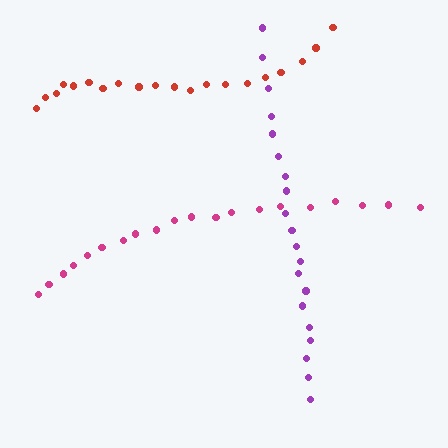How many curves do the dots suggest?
There are 3 distinct paths.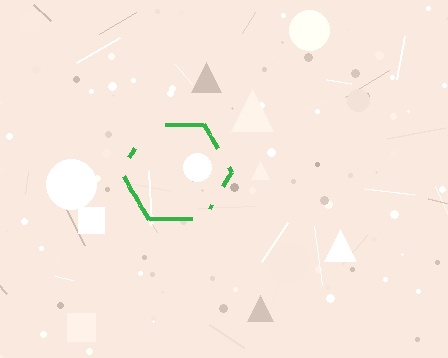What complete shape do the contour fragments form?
The contour fragments form a hexagon.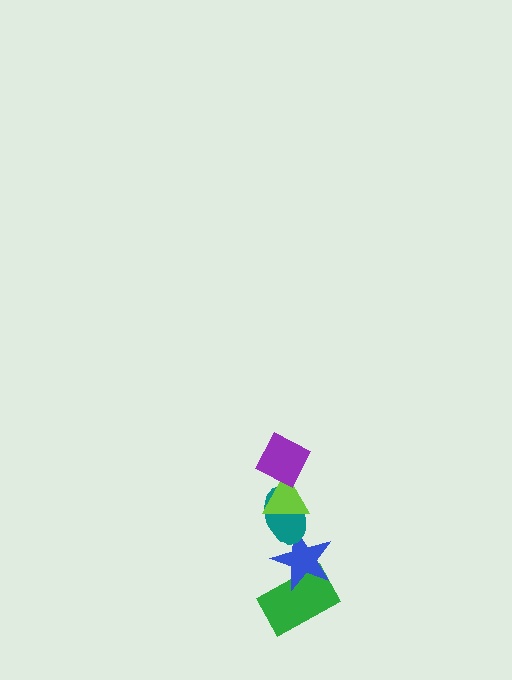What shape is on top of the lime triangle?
The purple diamond is on top of the lime triangle.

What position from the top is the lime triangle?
The lime triangle is 2nd from the top.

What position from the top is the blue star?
The blue star is 4th from the top.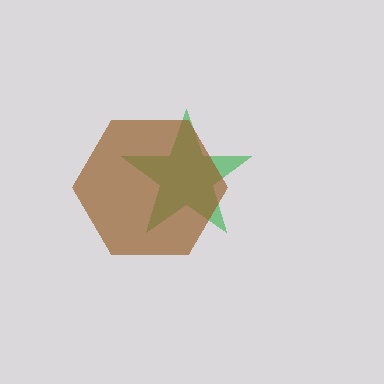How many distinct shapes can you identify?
There are 2 distinct shapes: a green star, a brown hexagon.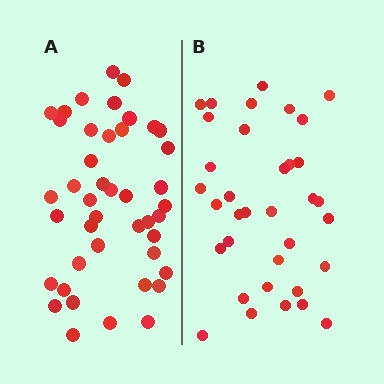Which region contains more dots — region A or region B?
Region A (the left region) has more dots.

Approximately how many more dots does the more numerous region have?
Region A has roughly 8 or so more dots than region B.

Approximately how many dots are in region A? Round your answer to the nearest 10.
About 40 dots. (The exact count is 43, which rounds to 40.)